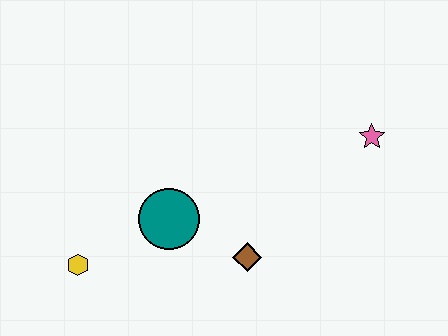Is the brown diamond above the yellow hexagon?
Yes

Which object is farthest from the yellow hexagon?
The pink star is farthest from the yellow hexagon.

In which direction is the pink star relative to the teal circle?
The pink star is to the right of the teal circle.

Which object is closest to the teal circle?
The brown diamond is closest to the teal circle.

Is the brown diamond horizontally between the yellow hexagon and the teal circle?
No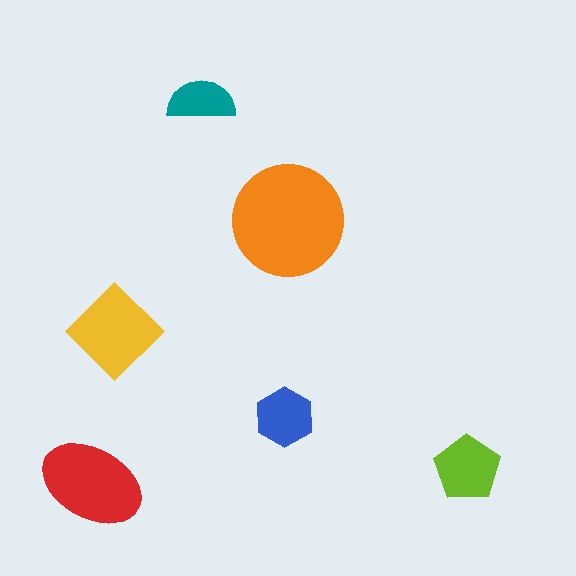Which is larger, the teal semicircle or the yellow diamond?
The yellow diamond.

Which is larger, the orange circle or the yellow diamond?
The orange circle.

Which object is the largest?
The orange circle.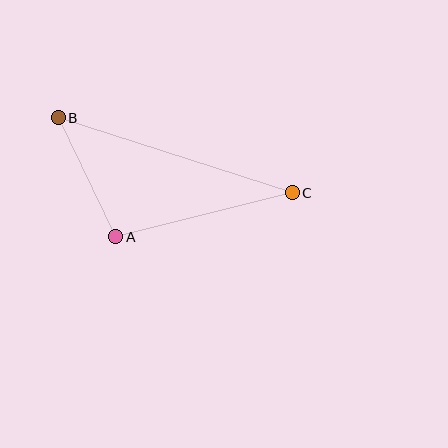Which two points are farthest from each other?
Points B and C are farthest from each other.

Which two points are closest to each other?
Points A and B are closest to each other.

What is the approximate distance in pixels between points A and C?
The distance between A and C is approximately 182 pixels.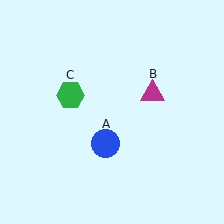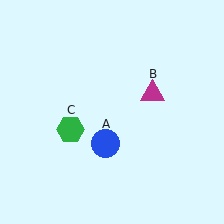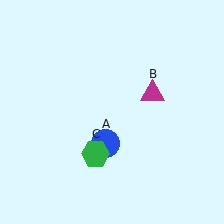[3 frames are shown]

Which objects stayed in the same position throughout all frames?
Blue circle (object A) and magenta triangle (object B) remained stationary.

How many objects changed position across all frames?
1 object changed position: green hexagon (object C).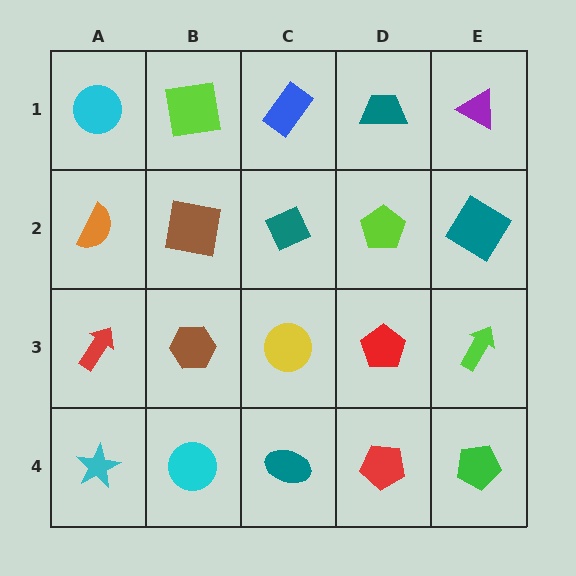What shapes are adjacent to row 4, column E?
A lime arrow (row 3, column E), a red pentagon (row 4, column D).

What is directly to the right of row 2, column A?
A brown square.